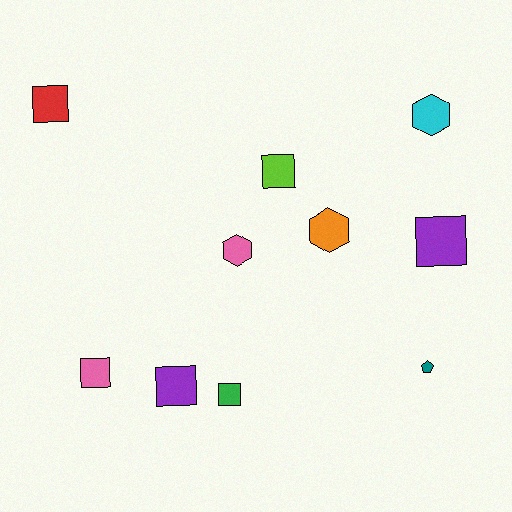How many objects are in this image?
There are 10 objects.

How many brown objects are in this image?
There are no brown objects.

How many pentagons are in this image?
There is 1 pentagon.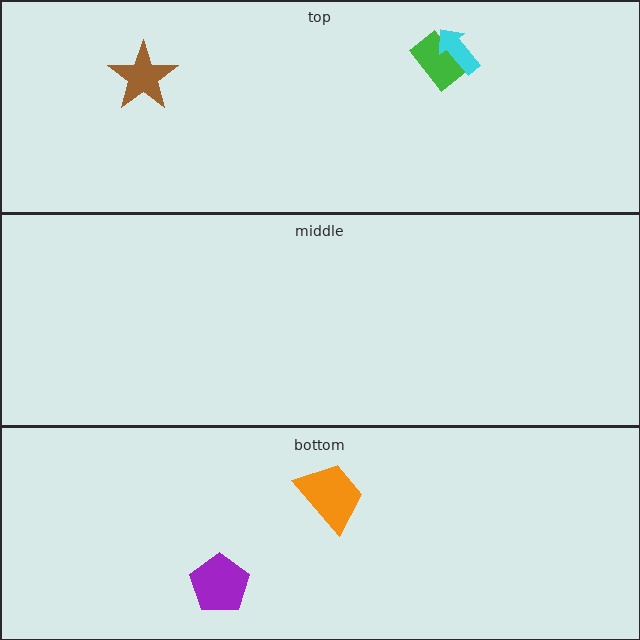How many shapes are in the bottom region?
2.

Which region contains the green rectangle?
The top region.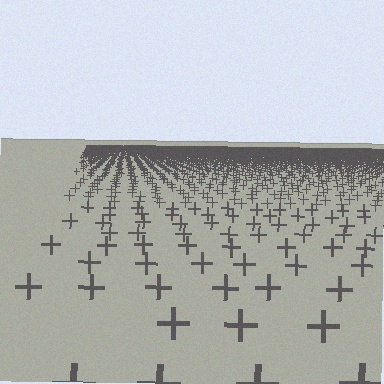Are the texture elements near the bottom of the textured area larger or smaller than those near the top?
Larger. Near the bottom, elements are closer to the viewer and appear at a bigger on-screen size.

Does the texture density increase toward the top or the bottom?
Density increases toward the top.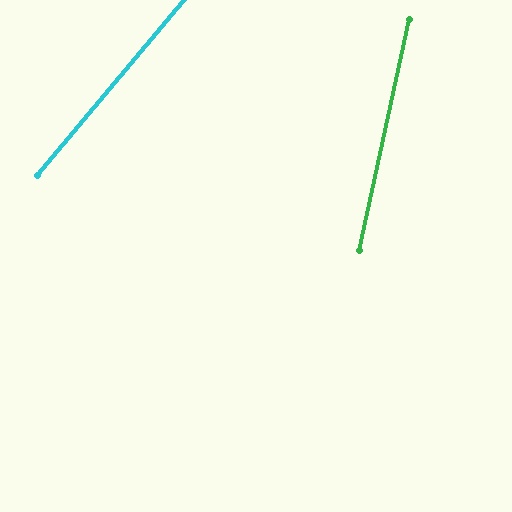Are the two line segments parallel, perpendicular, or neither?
Neither parallel nor perpendicular — they differ by about 28°.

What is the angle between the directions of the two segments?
Approximately 28 degrees.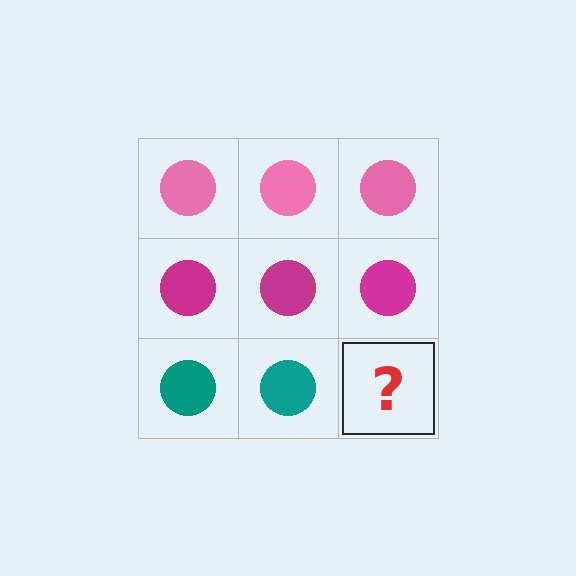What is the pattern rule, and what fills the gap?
The rule is that each row has a consistent color. The gap should be filled with a teal circle.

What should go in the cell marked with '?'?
The missing cell should contain a teal circle.